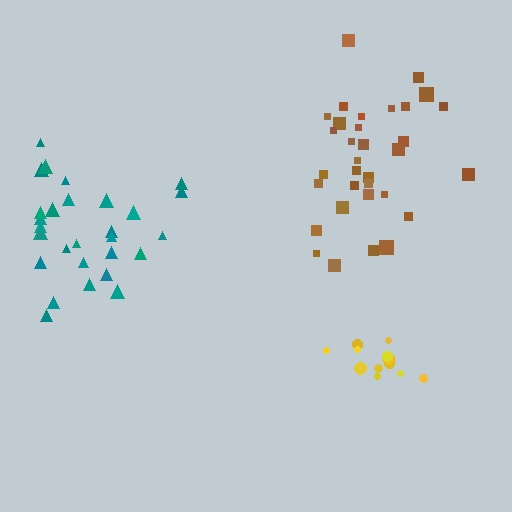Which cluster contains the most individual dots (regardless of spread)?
Brown (33).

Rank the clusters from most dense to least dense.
yellow, brown, teal.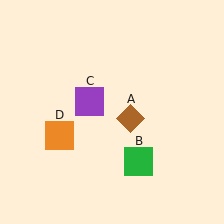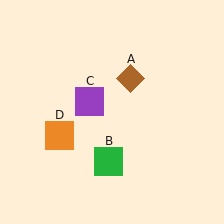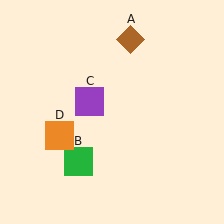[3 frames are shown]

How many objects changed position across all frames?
2 objects changed position: brown diamond (object A), green square (object B).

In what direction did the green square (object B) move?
The green square (object B) moved left.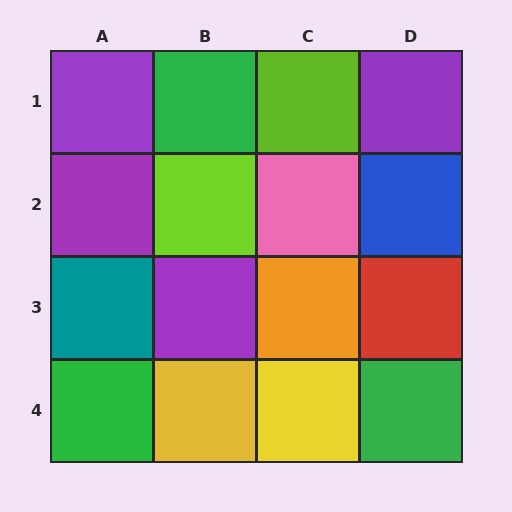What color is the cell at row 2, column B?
Lime.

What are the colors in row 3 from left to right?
Teal, purple, orange, red.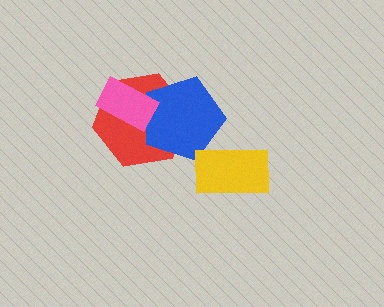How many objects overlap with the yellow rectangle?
0 objects overlap with the yellow rectangle.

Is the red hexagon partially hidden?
Yes, it is partially covered by another shape.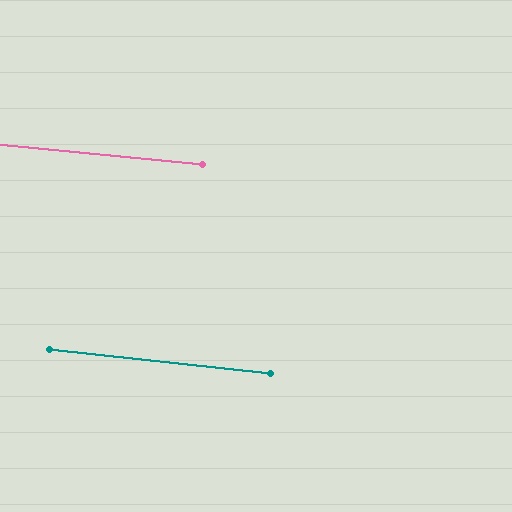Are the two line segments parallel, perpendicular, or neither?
Parallel — their directions differ by only 0.7°.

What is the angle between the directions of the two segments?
Approximately 1 degree.